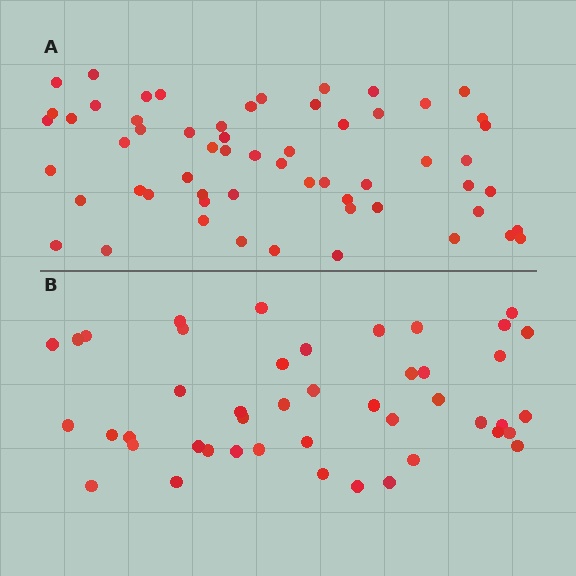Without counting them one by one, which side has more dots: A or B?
Region A (the top region) has more dots.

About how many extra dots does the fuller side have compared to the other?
Region A has approximately 15 more dots than region B.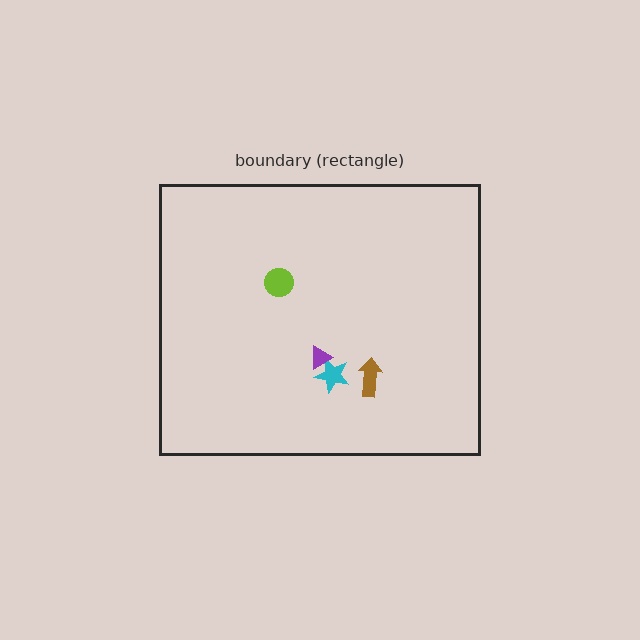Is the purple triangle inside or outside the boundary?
Inside.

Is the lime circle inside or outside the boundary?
Inside.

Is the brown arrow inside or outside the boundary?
Inside.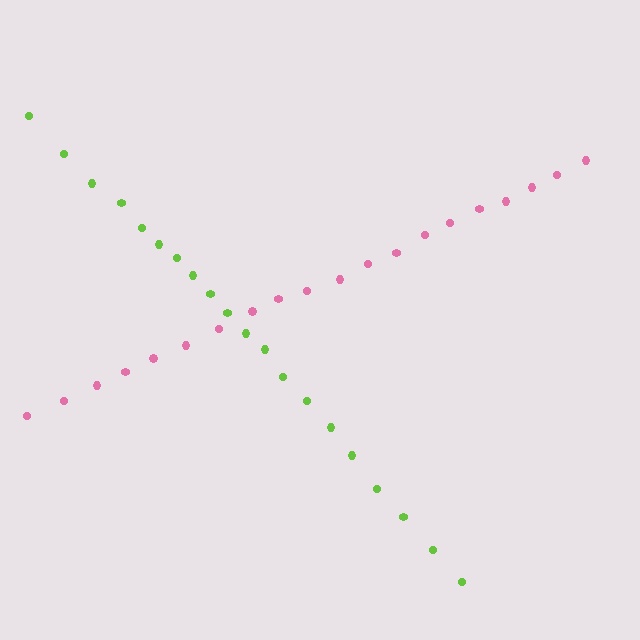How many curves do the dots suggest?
There are 2 distinct paths.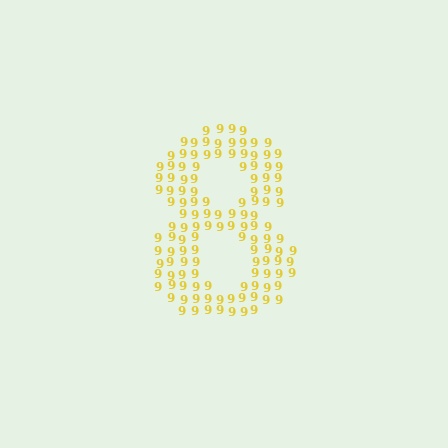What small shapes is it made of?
It is made of small digit 9's.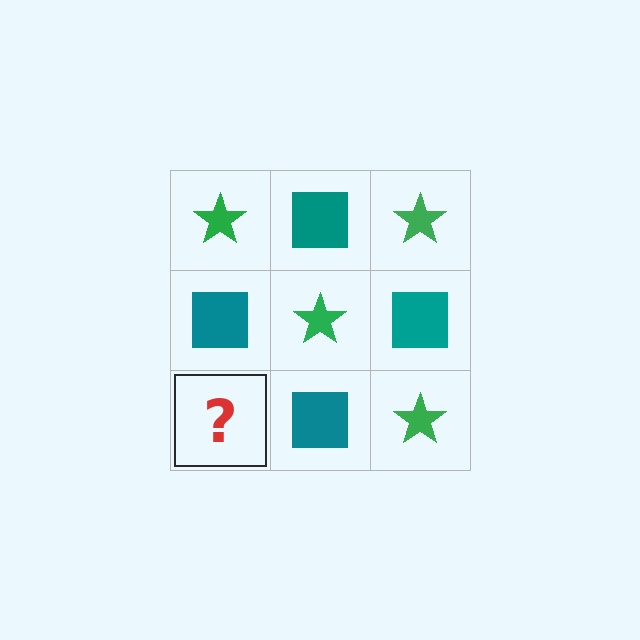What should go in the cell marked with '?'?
The missing cell should contain a green star.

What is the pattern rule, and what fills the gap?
The rule is that it alternates green star and teal square in a checkerboard pattern. The gap should be filled with a green star.